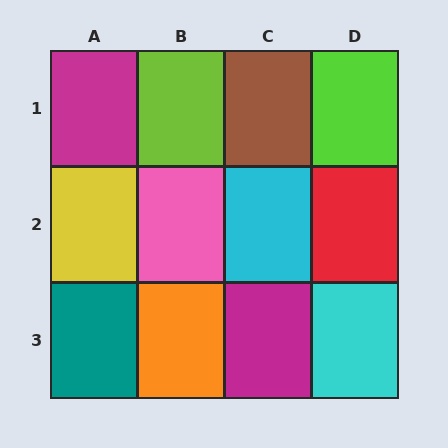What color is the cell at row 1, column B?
Lime.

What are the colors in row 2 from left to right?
Yellow, pink, cyan, red.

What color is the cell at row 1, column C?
Brown.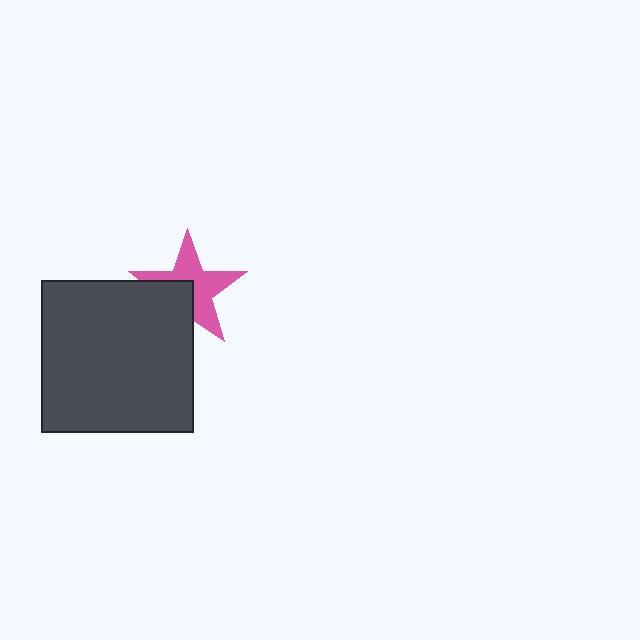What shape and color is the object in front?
The object in front is a dark gray square.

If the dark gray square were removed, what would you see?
You would see the complete pink star.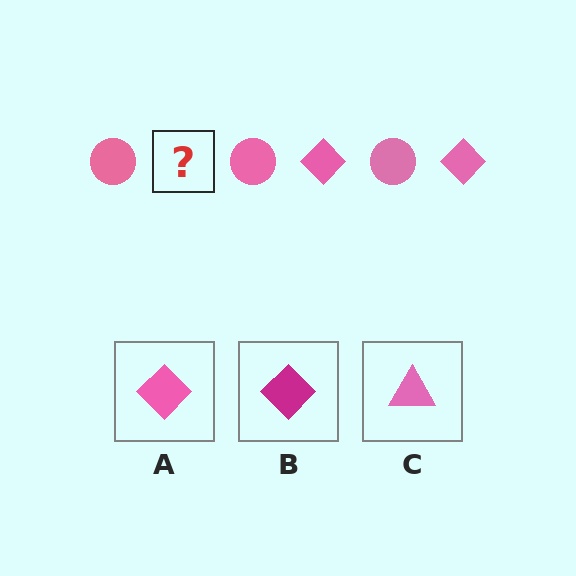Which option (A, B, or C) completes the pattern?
A.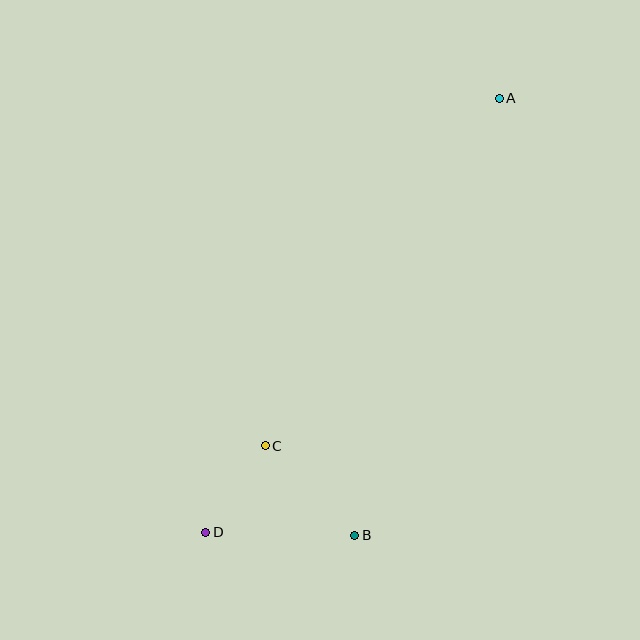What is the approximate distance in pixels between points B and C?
The distance between B and C is approximately 126 pixels.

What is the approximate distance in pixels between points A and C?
The distance between A and C is approximately 419 pixels.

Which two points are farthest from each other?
Points A and D are farthest from each other.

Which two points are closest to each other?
Points C and D are closest to each other.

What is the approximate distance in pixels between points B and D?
The distance between B and D is approximately 149 pixels.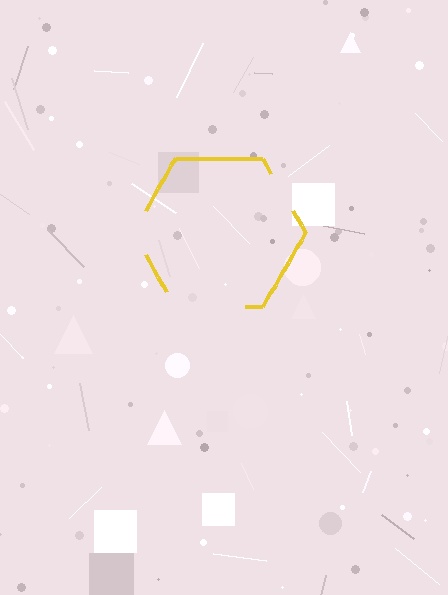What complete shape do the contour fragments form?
The contour fragments form a hexagon.